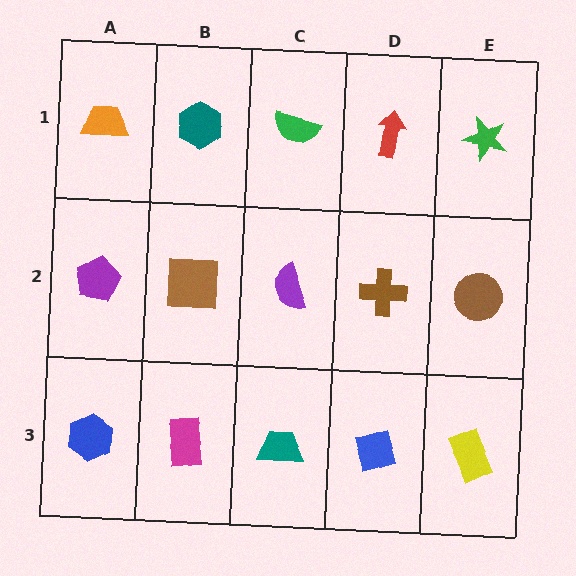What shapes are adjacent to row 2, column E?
A green star (row 1, column E), a yellow rectangle (row 3, column E), a brown cross (row 2, column D).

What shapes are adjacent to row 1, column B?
A brown square (row 2, column B), an orange trapezoid (row 1, column A), a green semicircle (row 1, column C).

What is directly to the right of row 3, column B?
A teal trapezoid.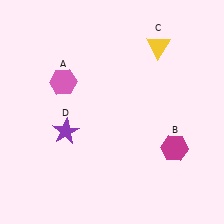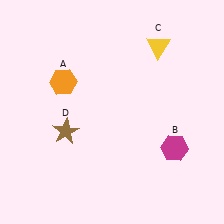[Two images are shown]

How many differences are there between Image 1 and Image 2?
There are 2 differences between the two images.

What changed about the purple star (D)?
In Image 1, D is purple. In Image 2, it changed to brown.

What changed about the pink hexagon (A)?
In Image 1, A is pink. In Image 2, it changed to orange.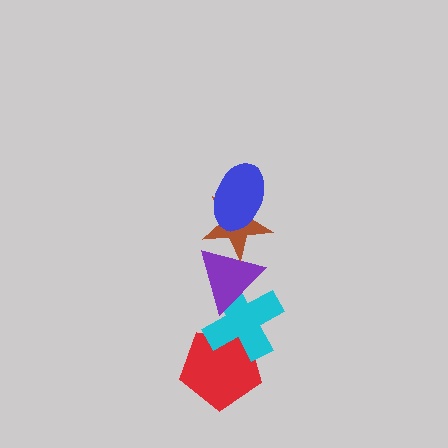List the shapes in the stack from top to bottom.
From top to bottom: the blue ellipse, the brown star, the purple triangle, the cyan cross, the red pentagon.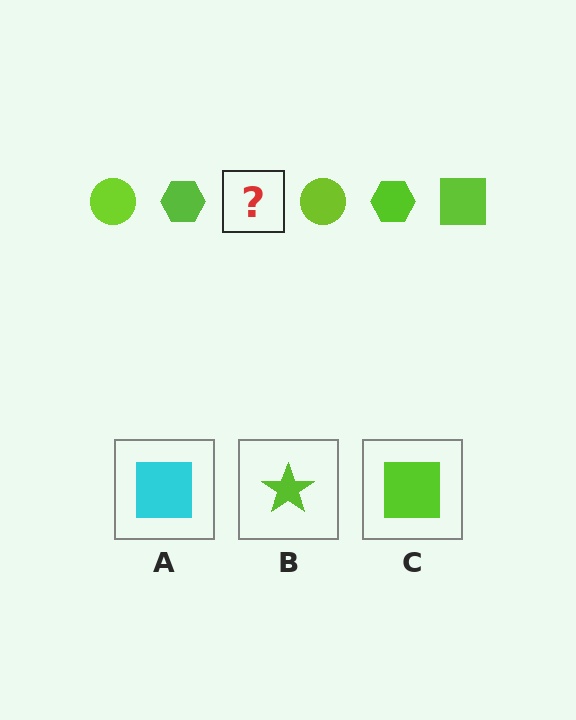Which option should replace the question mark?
Option C.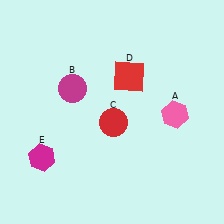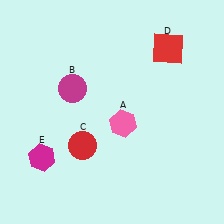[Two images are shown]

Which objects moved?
The objects that moved are: the pink hexagon (A), the red circle (C), the red square (D).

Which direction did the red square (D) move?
The red square (D) moved right.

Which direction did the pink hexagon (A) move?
The pink hexagon (A) moved left.